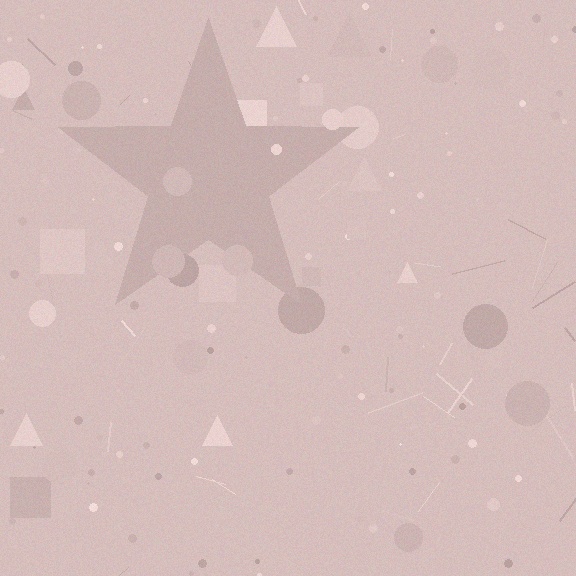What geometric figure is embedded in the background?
A star is embedded in the background.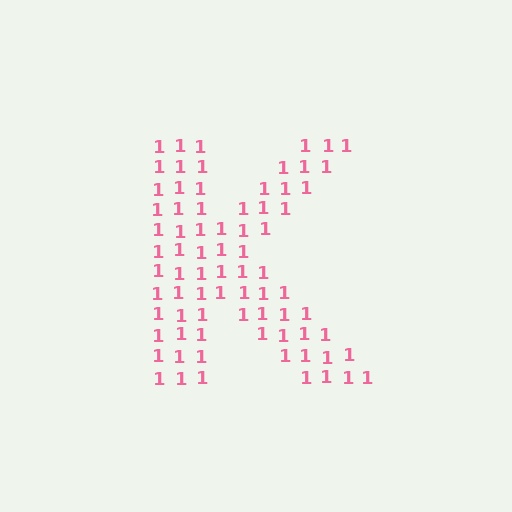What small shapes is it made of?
It is made of small digit 1's.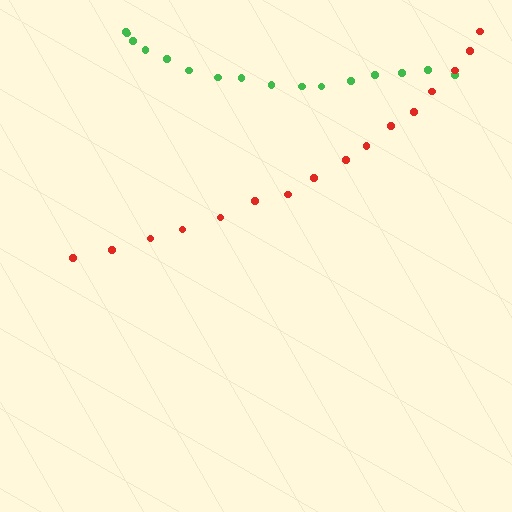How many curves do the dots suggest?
There are 2 distinct paths.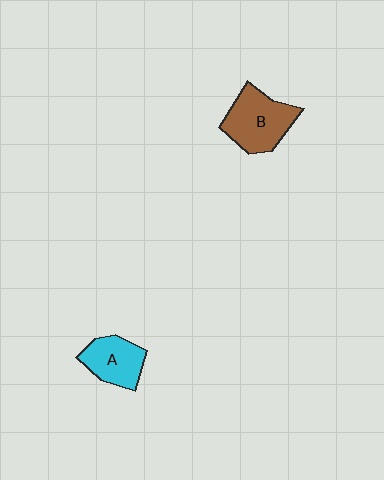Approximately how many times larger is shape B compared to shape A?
Approximately 1.4 times.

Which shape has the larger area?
Shape B (brown).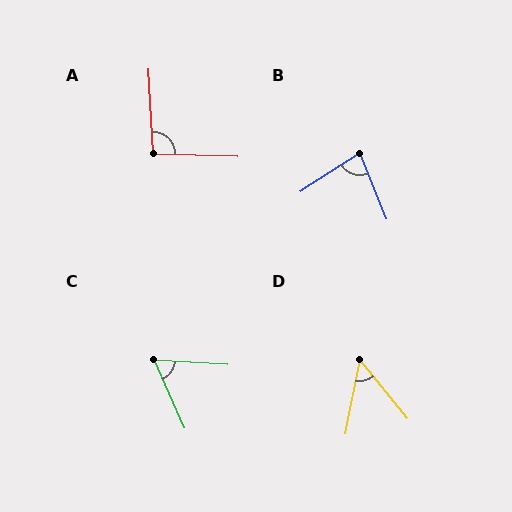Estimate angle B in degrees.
Approximately 79 degrees.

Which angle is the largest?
A, at approximately 95 degrees.